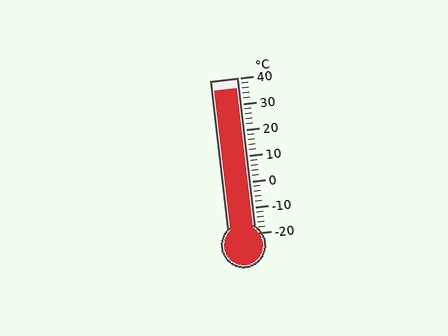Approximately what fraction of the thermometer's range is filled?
The thermometer is filled to approximately 95% of its range.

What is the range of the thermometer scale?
The thermometer scale ranges from -20°C to 40°C.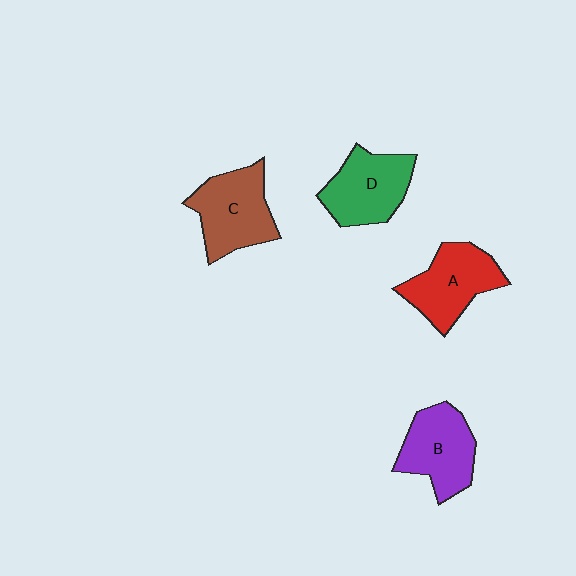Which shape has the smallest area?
Shape B (purple).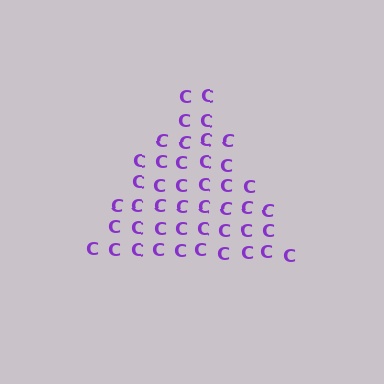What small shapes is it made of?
It is made of small letter C's.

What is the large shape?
The large shape is a triangle.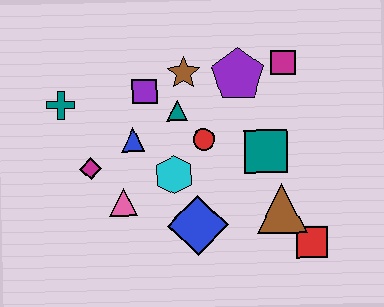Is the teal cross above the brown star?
No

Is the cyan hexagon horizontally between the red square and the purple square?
Yes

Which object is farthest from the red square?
The teal cross is farthest from the red square.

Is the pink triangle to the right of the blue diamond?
No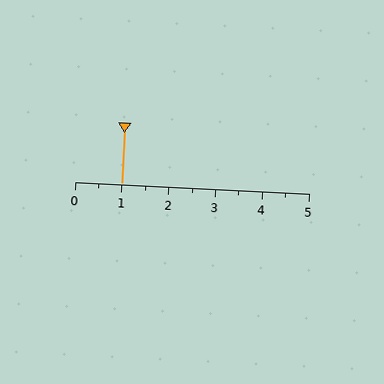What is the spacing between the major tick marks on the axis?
The major ticks are spaced 1 apart.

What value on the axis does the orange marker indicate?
The marker indicates approximately 1.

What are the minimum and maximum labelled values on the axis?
The axis runs from 0 to 5.